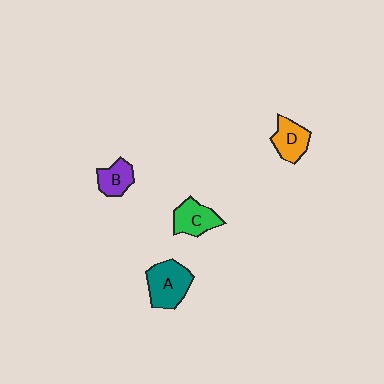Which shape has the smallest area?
Shape B (purple).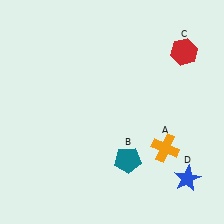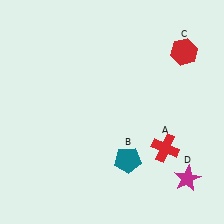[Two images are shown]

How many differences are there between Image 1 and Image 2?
There are 2 differences between the two images.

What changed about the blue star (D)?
In Image 1, D is blue. In Image 2, it changed to magenta.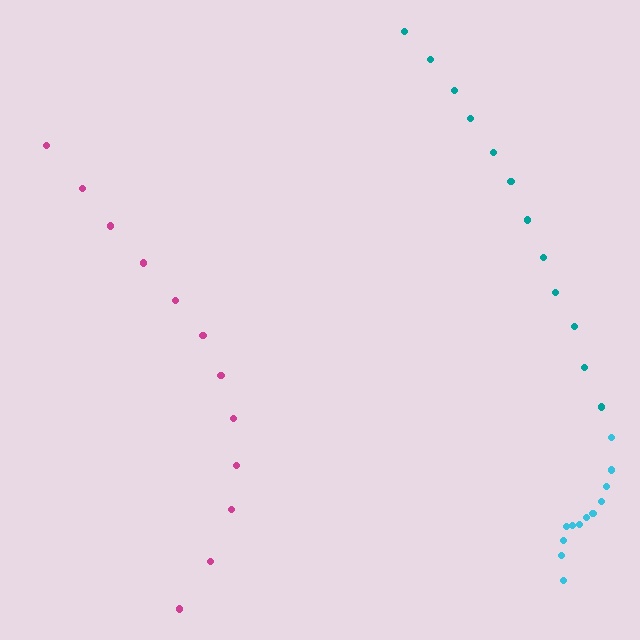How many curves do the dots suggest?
There are 3 distinct paths.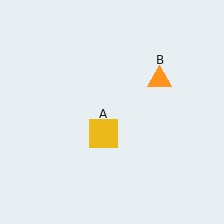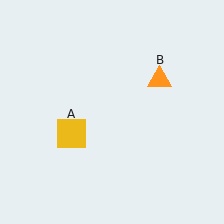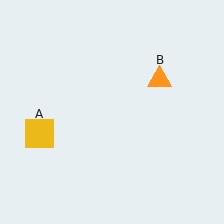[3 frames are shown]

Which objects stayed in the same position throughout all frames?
Orange triangle (object B) remained stationary.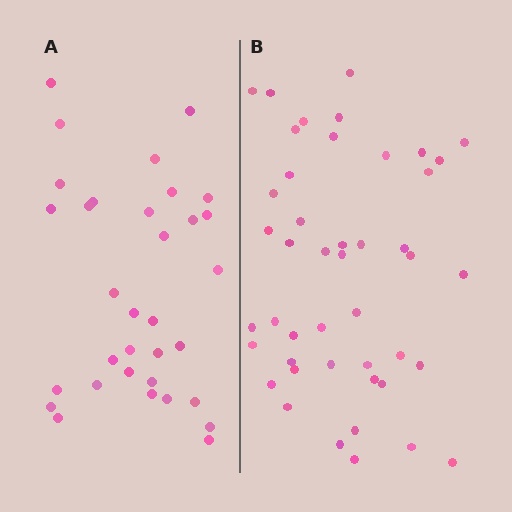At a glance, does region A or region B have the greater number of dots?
Region B (the right region) has more dots.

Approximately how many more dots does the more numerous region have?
Region B has roughly 12 or so more dots than region A.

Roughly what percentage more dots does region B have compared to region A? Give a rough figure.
About 35% more.